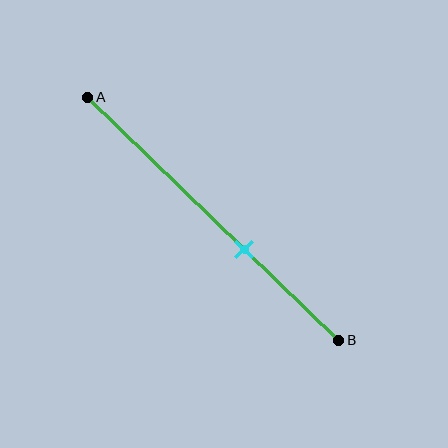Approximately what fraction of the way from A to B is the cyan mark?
The cyan mark is approximately 65% of the way from A to B.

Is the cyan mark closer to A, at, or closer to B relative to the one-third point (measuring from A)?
The cyan mark is closer to point B than the one-third point of segment AB.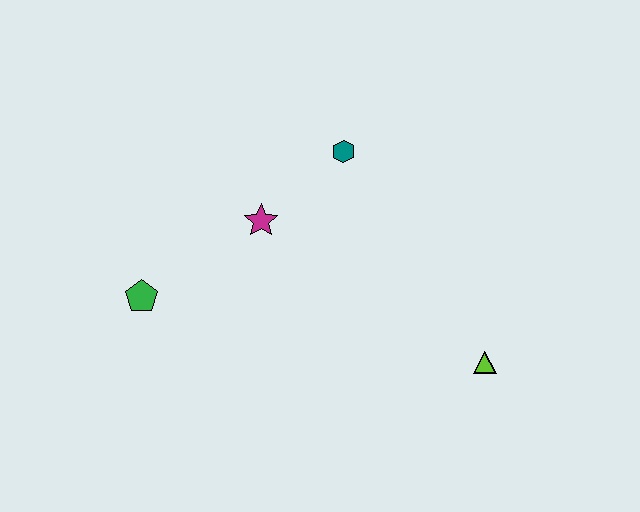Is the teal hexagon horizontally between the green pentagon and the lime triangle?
Yes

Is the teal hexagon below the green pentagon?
No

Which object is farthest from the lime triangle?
The green pentagon is farthest from the lime triangle.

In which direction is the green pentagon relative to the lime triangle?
The green pentagon is to the left of the lime triangle.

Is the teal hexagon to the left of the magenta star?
No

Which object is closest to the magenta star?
The teal hexagon is closest to the magenta star.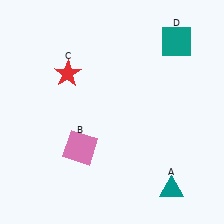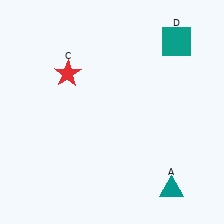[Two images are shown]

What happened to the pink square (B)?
The pink square (B) was removed in Image 2. It was in the bottom-left area of Image 1.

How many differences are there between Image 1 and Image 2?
There is 1 difference between the two images.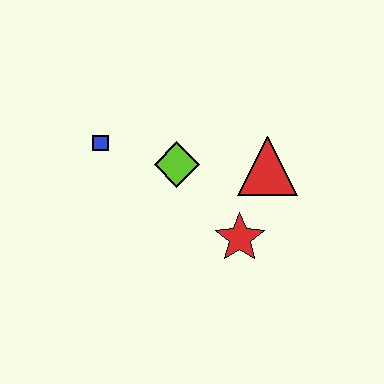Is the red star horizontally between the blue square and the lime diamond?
No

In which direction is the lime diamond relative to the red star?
The lime diamond is above the red star.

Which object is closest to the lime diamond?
The blue square is closest to the lime diamond.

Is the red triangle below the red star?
No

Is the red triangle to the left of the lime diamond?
No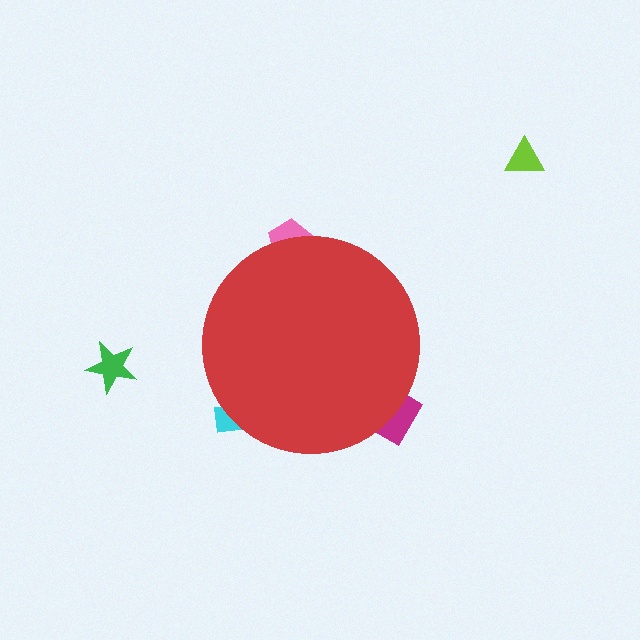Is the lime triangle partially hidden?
No, the lime triangle is fully visible.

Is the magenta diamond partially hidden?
Yes, the magenta diamond is partially hidden behind the red circle.